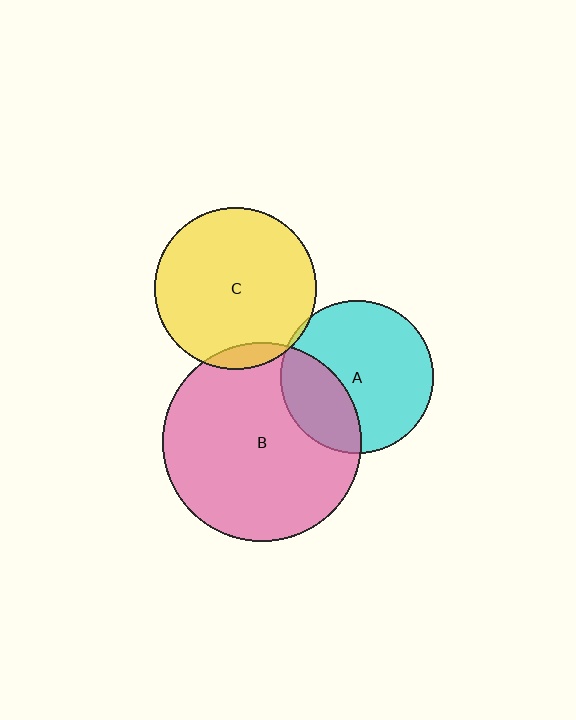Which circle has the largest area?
Circle B (pink).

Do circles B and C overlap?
Yes.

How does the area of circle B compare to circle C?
Approximately 1.5 times.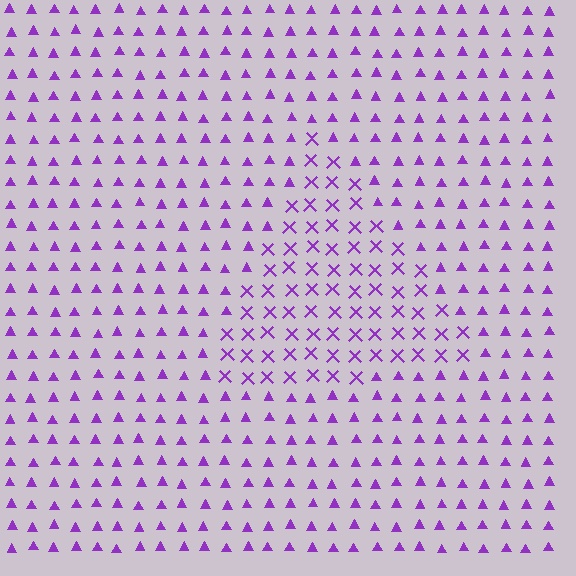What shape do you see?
I see a triangle.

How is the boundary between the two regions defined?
The boundary is defined by a change in element shape: X marks inside vs. triangles outside. All elements share the same color and spacing.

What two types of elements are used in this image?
The image uses X marks inside the triangle region and triangles outside it.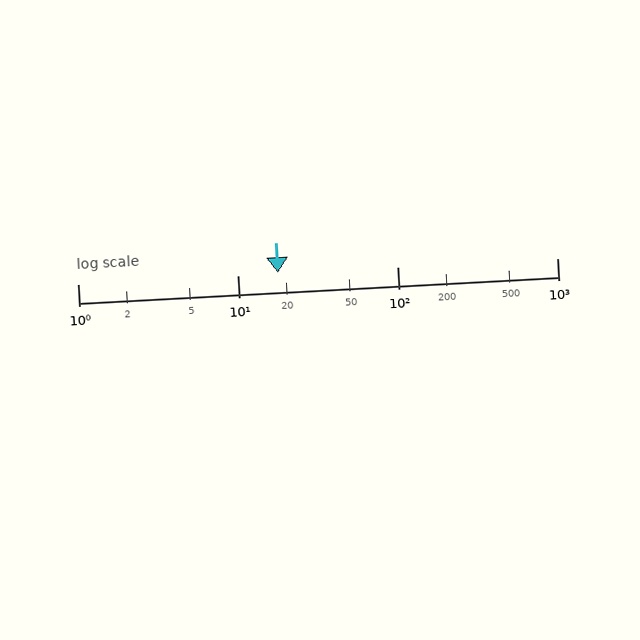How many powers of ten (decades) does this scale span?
The scale spans 3 decades, from 1 to 1000.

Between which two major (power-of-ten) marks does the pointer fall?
The pointer is between 10 and 100.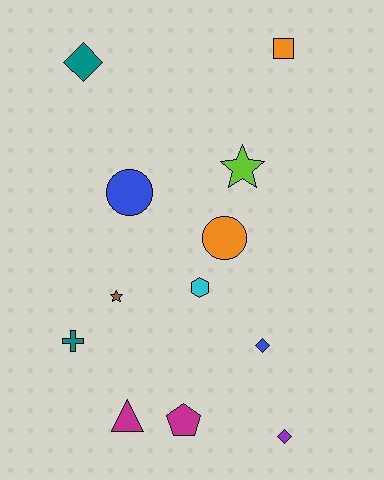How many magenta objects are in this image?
There are 2 magenta objects.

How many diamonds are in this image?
There are 3 diamonds.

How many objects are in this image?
There are 12 objects.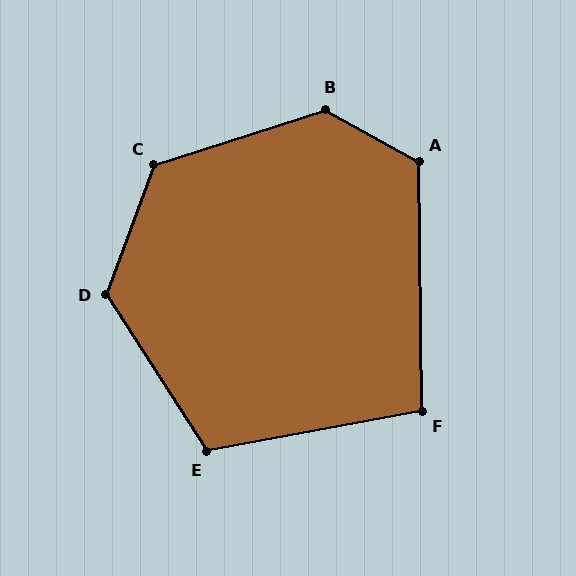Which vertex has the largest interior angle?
B, at approximately 133 degrees.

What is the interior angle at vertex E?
Approximately 112 degrees (obtuse).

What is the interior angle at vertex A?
Approximately 120 degrees (obtuse).